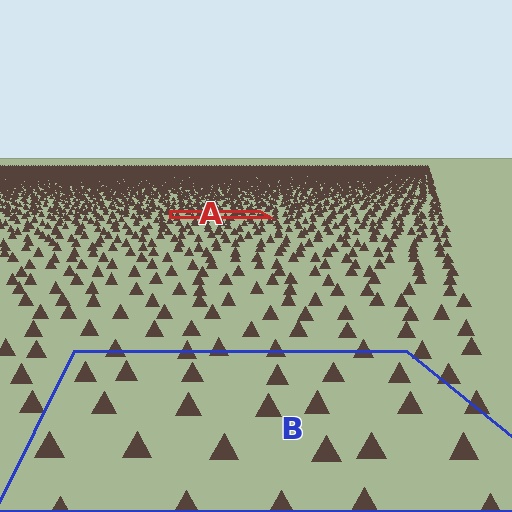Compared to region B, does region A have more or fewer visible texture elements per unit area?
Region A has more texture elements per unit area — they are packed more densely because it is farther away.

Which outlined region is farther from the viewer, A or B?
Region A is farther from the viewer — the texture elements inside it appear smaller and more densely packed.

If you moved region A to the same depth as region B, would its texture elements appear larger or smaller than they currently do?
They would appear larger. At a closer depth, the same texture elements are projected at a bigger on-screen size.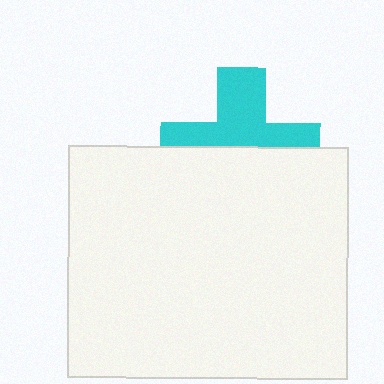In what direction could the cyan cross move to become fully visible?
The cyan cross could move up. That would shift it out from behind the white rectangle entirely.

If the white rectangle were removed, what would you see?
You would see the complete cyan cross.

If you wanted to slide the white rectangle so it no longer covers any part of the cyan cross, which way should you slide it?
Slide it down — that is the most direct way to separate the two shapes.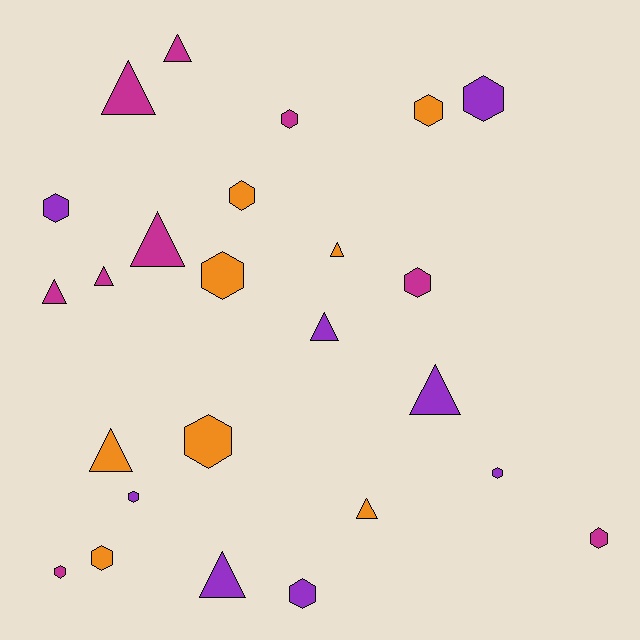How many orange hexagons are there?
There are 5 orange hexagons.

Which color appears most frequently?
Magenta, with 9 objects.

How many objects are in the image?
There are 25 objects.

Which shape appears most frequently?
Hexagon, with 14 objects.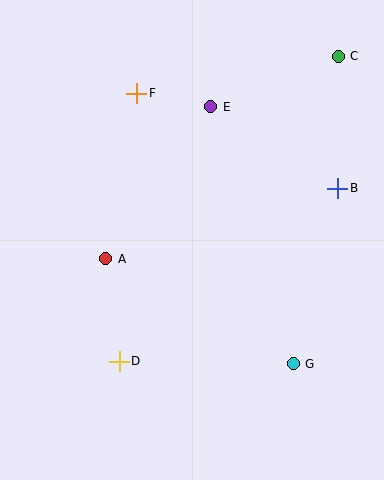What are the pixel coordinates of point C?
Point C is at (338, 56).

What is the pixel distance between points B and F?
The distance between B and F is 222 pixels.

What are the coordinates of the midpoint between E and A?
The midpoint between E and A is at (158, 183).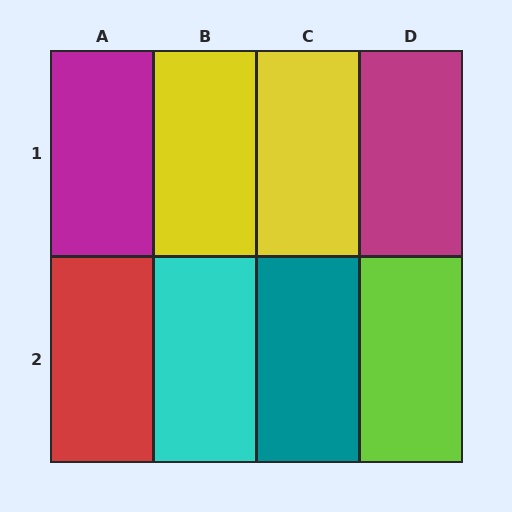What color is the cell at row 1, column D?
Magenta.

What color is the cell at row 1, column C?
Yellow.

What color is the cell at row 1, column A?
Magenta.